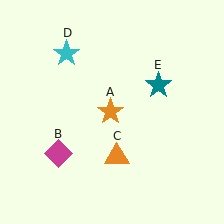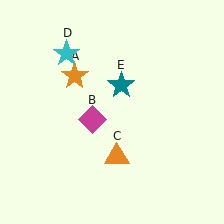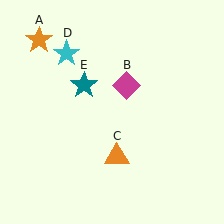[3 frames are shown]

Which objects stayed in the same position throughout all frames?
Orange triangle (object C) and cyan star (object D) remained stationary.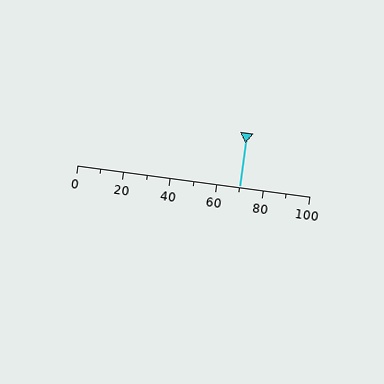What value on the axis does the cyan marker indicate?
The marker indicates approximately 70.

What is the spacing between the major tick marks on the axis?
The major ticks are spaced 20 apart.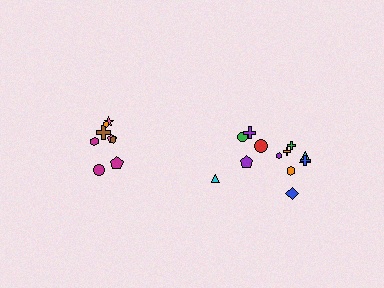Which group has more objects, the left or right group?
The right group.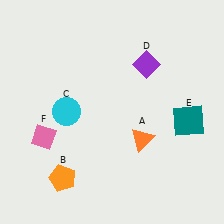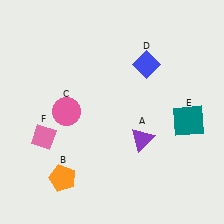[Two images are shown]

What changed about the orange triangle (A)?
In Image 1, A is orange. In Image 2, it changed to purple.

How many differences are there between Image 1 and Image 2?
There are 3 differences between the two images.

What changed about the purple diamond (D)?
In Image 1, D is purple. In Image 2, it changed to blue.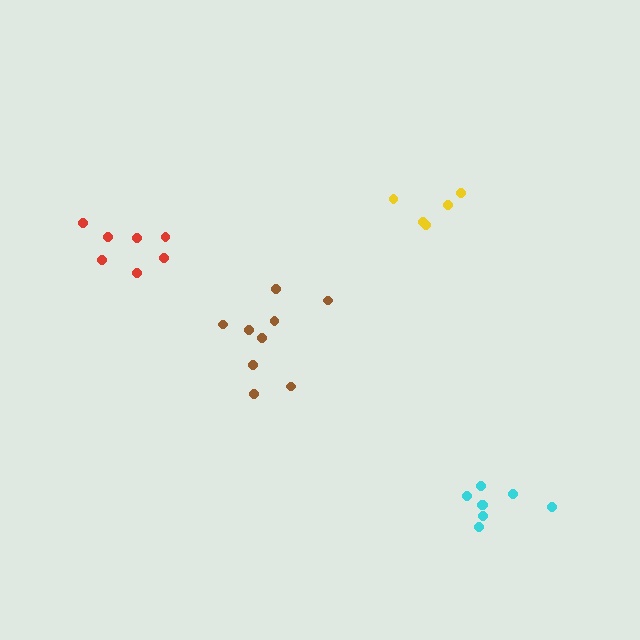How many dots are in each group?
Group 1: 8 dots, Group 2: 9 dots, Group 3: 5 dots, Group 4: 7 dots (29 total).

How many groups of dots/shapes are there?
There are 4 groups.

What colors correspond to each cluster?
The clusters are colored: cyan, brown, yellow, red.